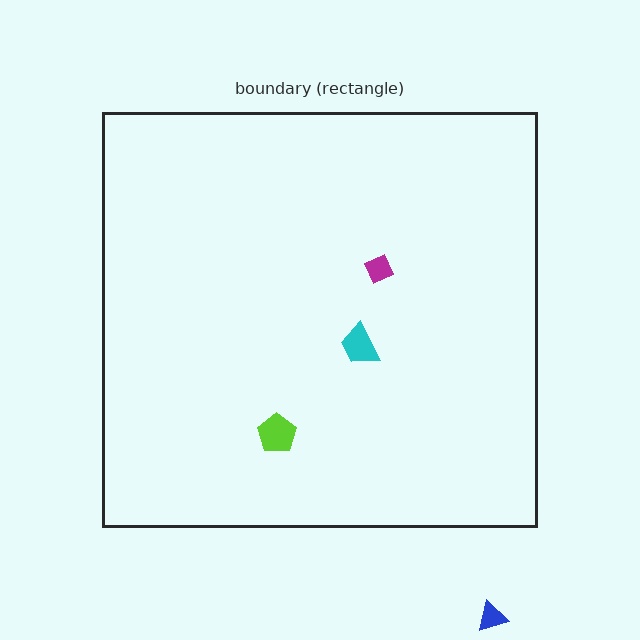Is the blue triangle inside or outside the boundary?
Outside.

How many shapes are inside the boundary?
3 inside, 1 outside.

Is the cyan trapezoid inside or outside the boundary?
Inside.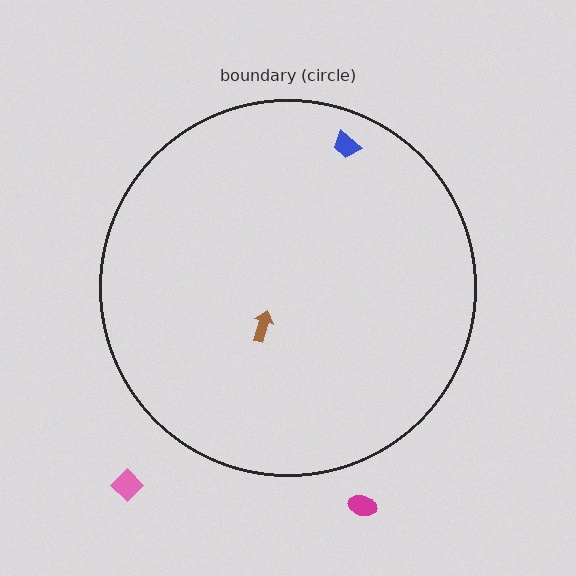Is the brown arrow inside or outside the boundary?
Inside.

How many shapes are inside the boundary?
2 inside, 2 outside.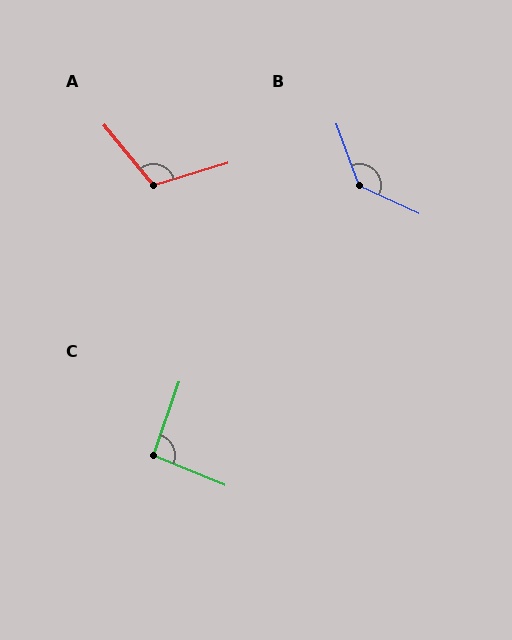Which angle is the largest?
B, at approximately 134 degrees.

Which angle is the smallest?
C, at approximately 94 degrees.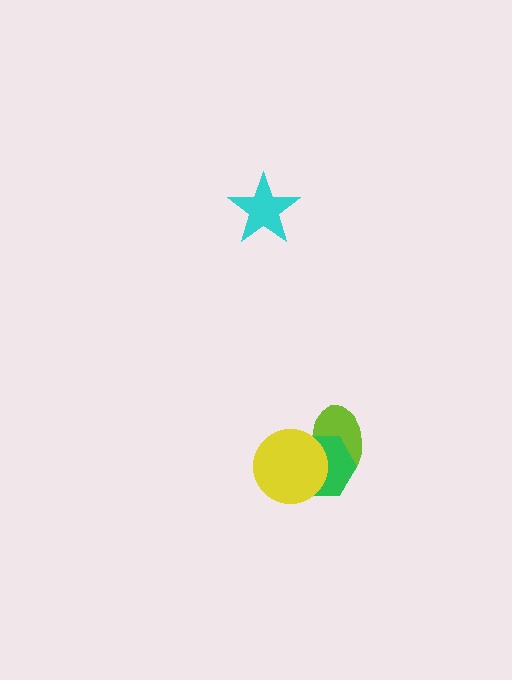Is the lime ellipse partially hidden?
Yes, it is partially covered by another shape.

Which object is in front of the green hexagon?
The yellow circle is in front of the green hexagon.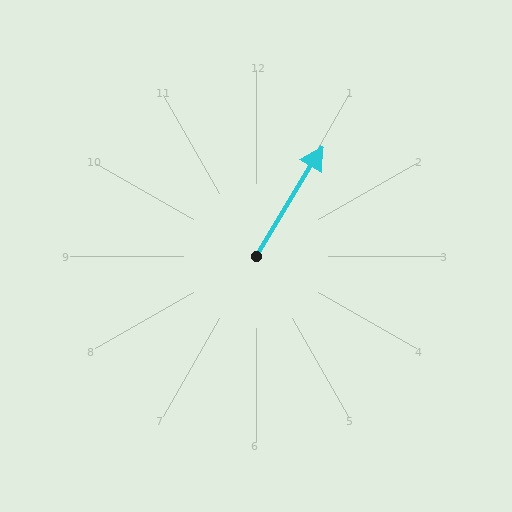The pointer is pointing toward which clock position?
Roughly 1 o'clock.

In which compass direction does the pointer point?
Northeast.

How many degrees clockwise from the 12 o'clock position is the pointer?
Approximately 31 degrees.